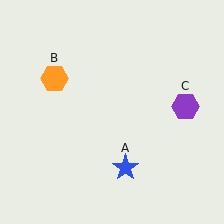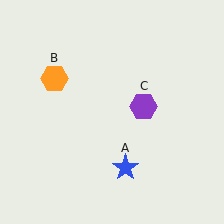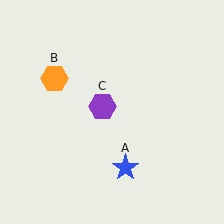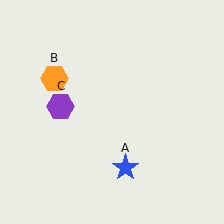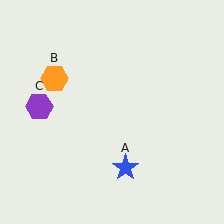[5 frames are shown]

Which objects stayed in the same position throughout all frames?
Blue star (object A) and orange hexagon (object B) remained stationary.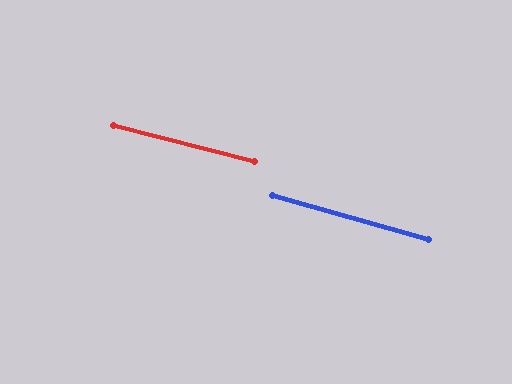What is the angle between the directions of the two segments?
Approximately 1 degree.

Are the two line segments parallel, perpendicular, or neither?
Parallel — their directions differ by only 1.3°.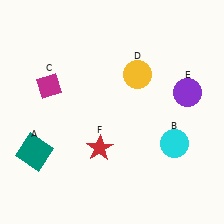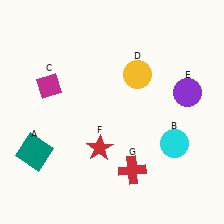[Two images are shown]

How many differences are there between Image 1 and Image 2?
There is 1 difference between the two images.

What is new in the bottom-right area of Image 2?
A red cross (G) was added in the bottom-right area of Image 2.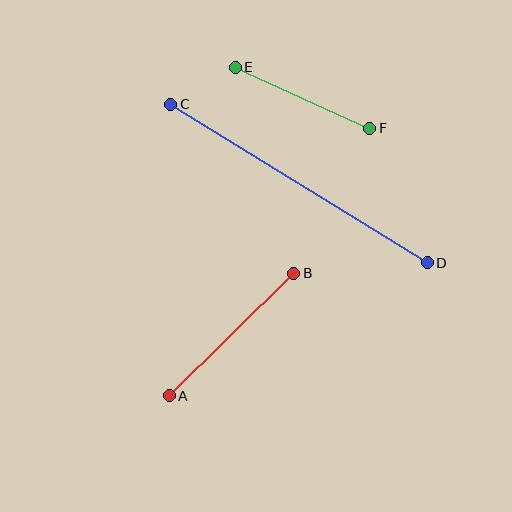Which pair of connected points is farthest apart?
Points C and D are farthest apart.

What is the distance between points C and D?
The distance is approximately 301 pixels.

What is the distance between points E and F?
The distance is approximately 148 pixels.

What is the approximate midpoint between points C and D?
The midpoint is at approximately (299, 183) pixels.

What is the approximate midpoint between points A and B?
The midpoint is at approximately (231, 334) pixels.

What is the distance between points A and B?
The distance is approximately 175 pixels.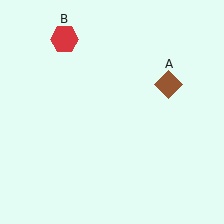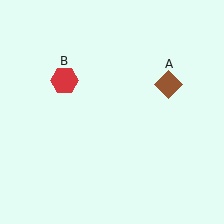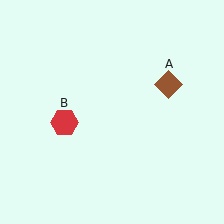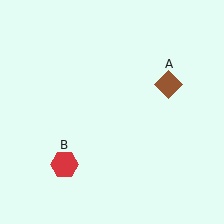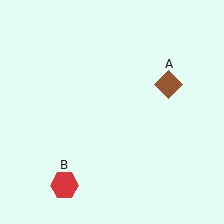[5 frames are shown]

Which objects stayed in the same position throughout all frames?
Brown diamond (object A) remained stationary.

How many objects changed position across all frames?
1 object changed position: red hexagon (object B).